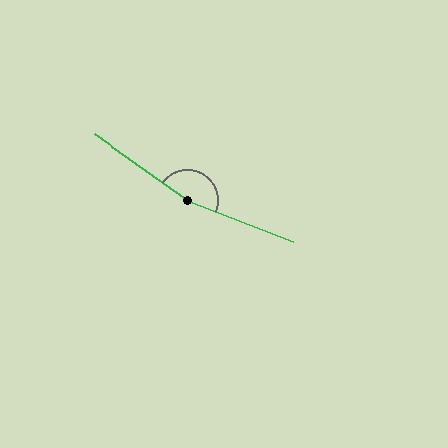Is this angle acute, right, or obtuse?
It is obtuse.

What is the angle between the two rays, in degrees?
Approximately 166 degrees.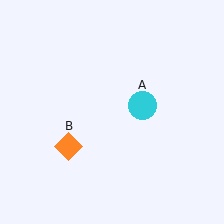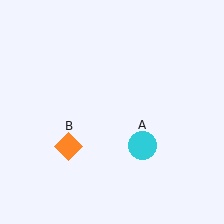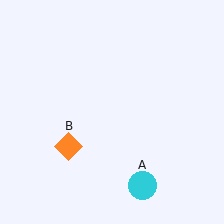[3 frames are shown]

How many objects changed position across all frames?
1 object changed position: cyan circle (object A).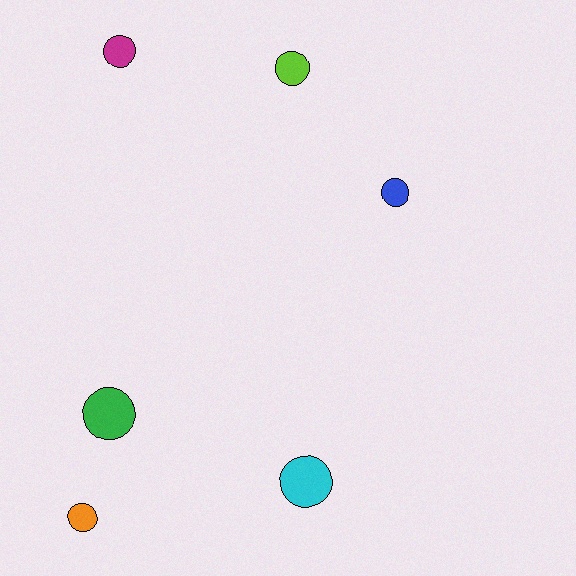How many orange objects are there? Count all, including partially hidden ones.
There is 1 orange object.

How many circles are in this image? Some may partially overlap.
There are 6 circles.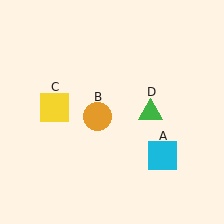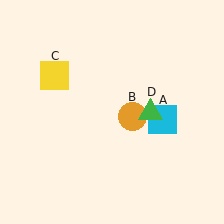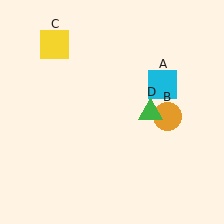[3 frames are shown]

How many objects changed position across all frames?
3 objects changed position: cyan square (object A), orange circle (object B), yellow square (object C).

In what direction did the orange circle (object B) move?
The orange circle (object B) moved right.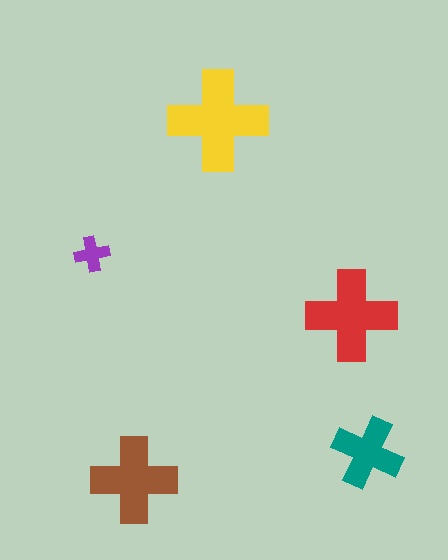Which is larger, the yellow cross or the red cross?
The yellow one.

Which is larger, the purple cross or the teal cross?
The teal one.